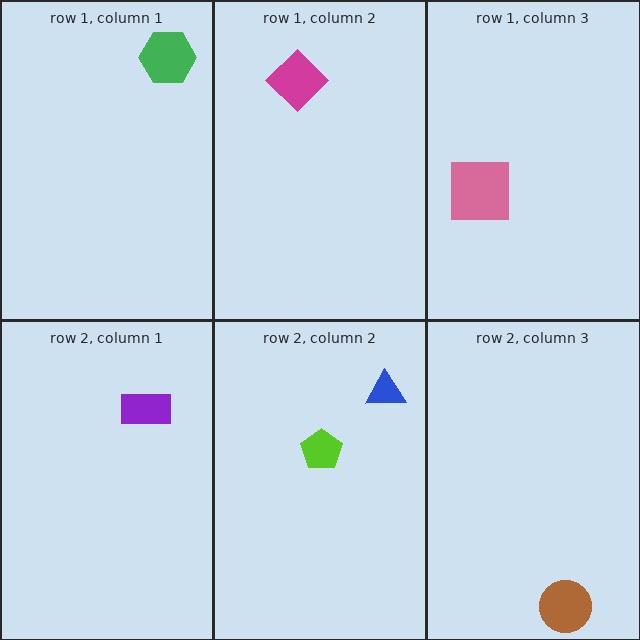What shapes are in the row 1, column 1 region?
The green hexagon.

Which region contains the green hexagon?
The row 1, column 1 region.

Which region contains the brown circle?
The row 2, column 3 region.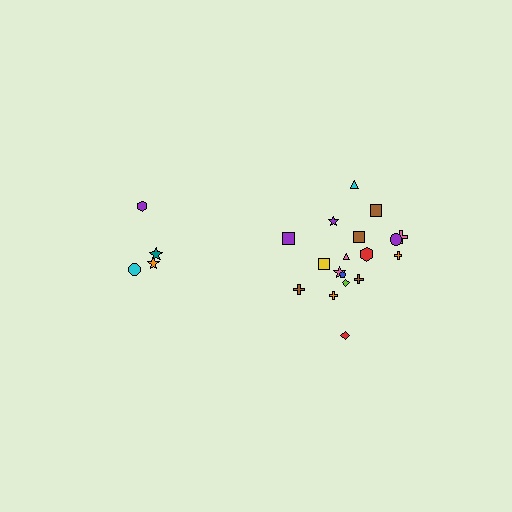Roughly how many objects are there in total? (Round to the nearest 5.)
Roughly 20 objects in total.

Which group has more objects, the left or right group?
The right group.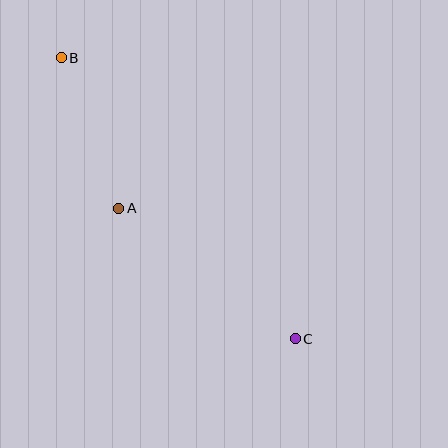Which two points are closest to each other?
Points A and B are closest to each other.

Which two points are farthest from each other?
Points B and C are farthest from each other.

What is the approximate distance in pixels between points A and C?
The distance between A and C is approximately 219 pixels.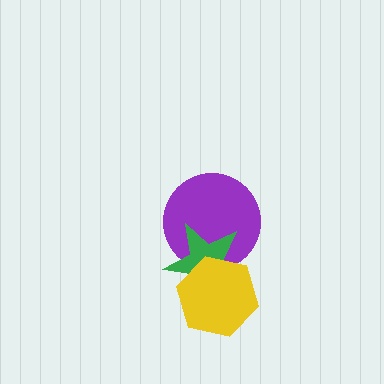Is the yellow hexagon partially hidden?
No, no other shape covers it.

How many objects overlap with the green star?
2 objects overlap with the green star.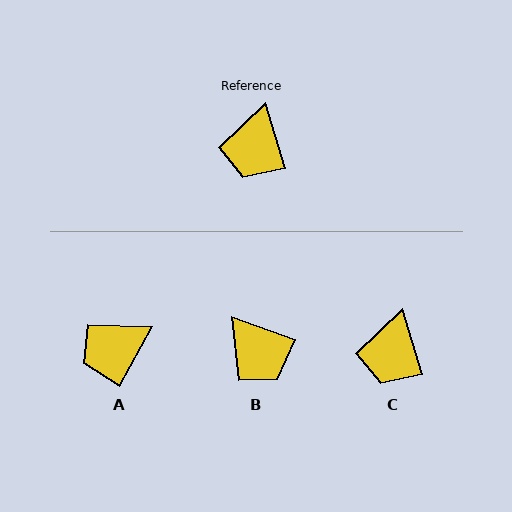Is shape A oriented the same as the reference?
No, it is off by about 45 degrees.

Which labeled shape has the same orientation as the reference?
C.